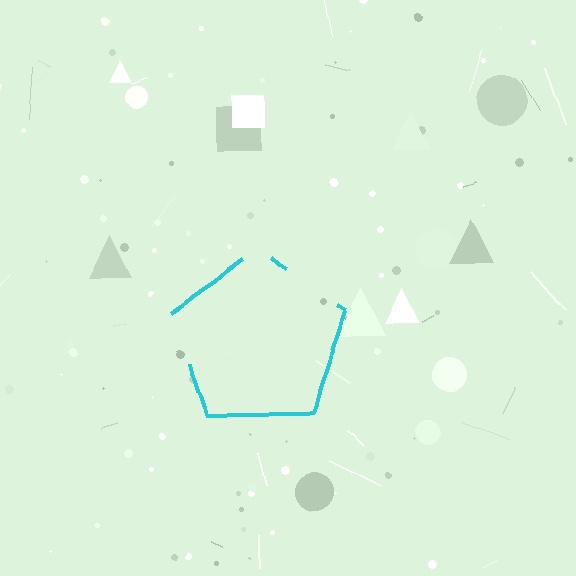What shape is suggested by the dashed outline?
The dashed outline suggests a pentagon.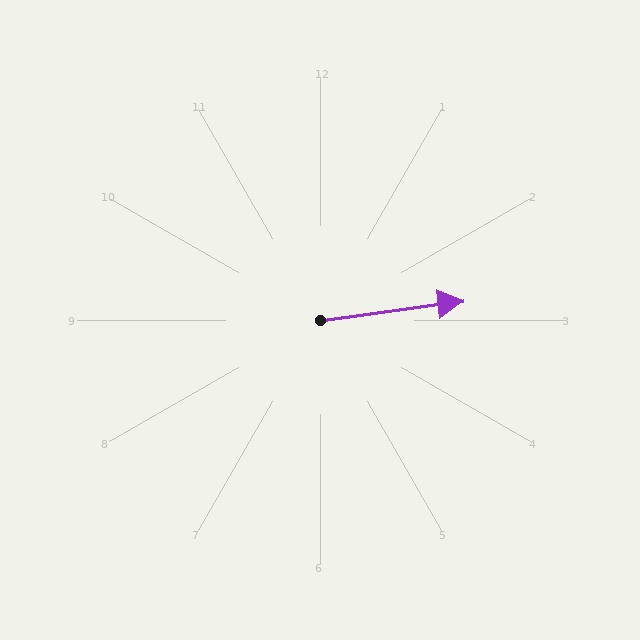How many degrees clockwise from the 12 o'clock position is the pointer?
Approximately 82 degrees.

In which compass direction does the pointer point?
East.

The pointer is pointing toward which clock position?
Roughly 3 o'clock.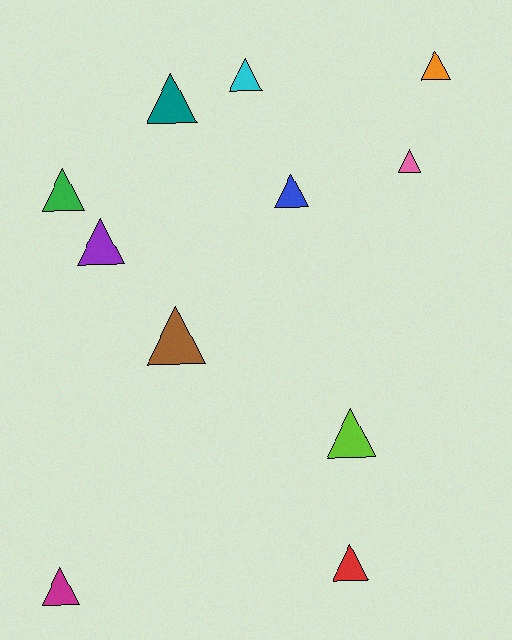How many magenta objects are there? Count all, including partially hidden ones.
There is 1 magenta object.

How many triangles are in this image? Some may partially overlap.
There are 11 triangles.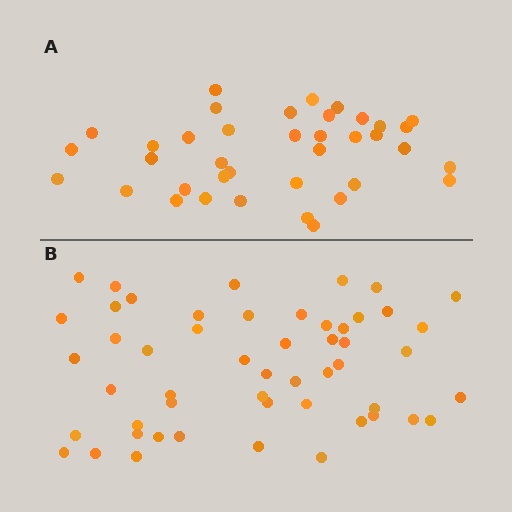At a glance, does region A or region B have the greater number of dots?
Region B (the bottom region) has more dots.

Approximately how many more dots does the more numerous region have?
Region B has approximately 15 more dots than region A.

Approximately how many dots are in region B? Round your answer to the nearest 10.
About 50 dots. (The exact count is 52, which rounds to 50.)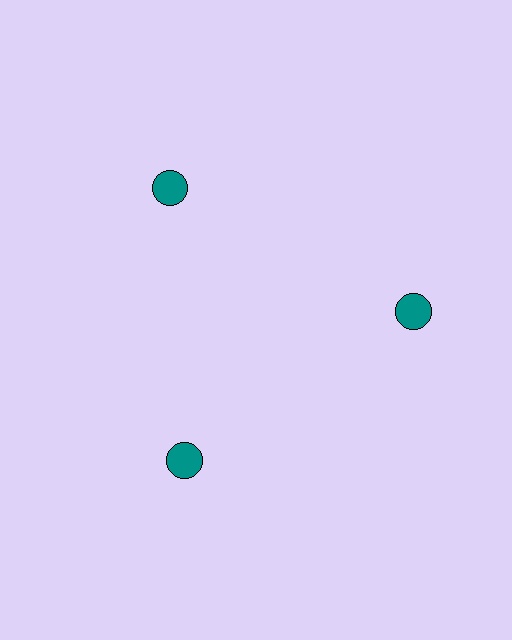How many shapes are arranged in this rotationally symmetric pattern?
There are 3 shapes, arranged in 3 groups of 1.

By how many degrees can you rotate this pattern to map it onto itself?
The pattern maps onto itself every 120 degrees of rotation.